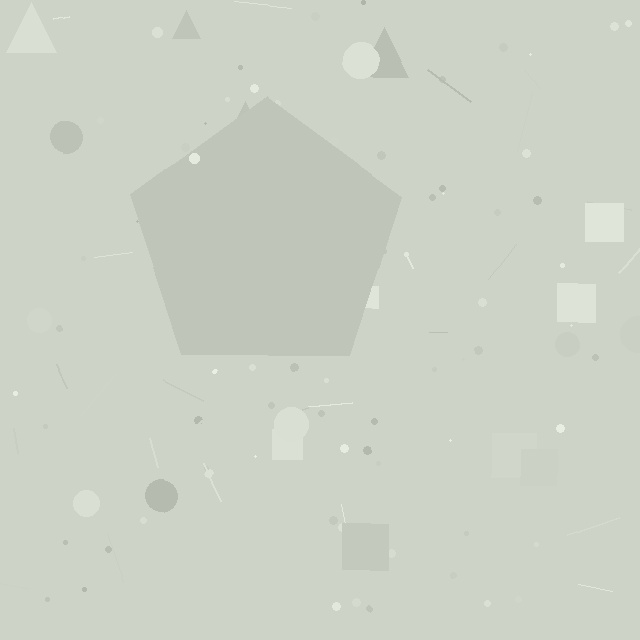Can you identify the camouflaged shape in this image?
The camouflaged shape is a pentagon.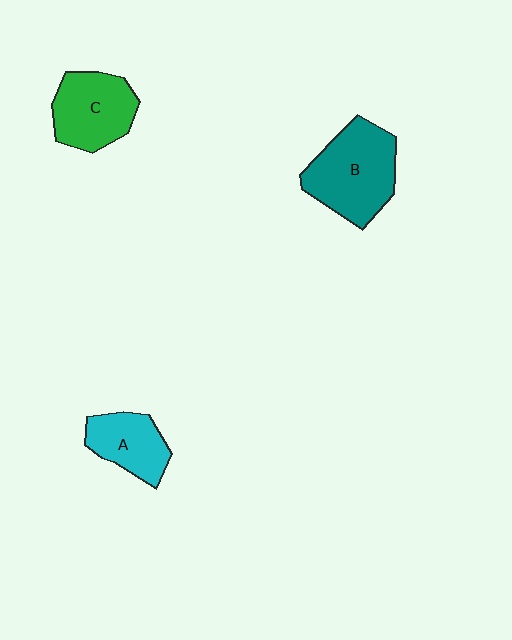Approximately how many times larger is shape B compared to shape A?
Approximately 1.6 times.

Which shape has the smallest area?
Shape A (cyan).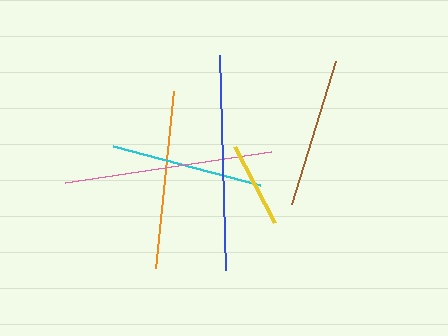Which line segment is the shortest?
The yellow line is the shortest at approximately 86 pixels.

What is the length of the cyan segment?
The cyan segment is approximately 153 pixels long.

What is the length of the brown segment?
The brown segment is approximately 150 pixels long.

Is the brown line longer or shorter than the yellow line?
The brown line is longer than the yellow line.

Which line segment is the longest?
The blue line is the longest at approximately 215 pixels.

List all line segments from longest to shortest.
From longest to shortest: blue, pink, orange, cyan, brown, yellow.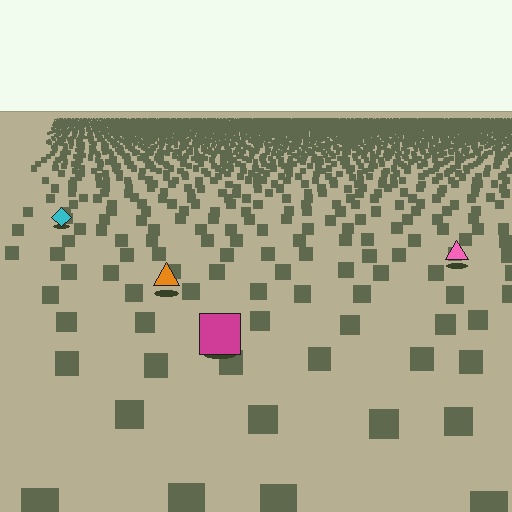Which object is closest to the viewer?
The magenta square is closest. The texture marks near it are larger and more spread out.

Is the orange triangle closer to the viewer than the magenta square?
No. The magenta square is closer — you can tell from the texture gradient: the ground texture is coarser near it.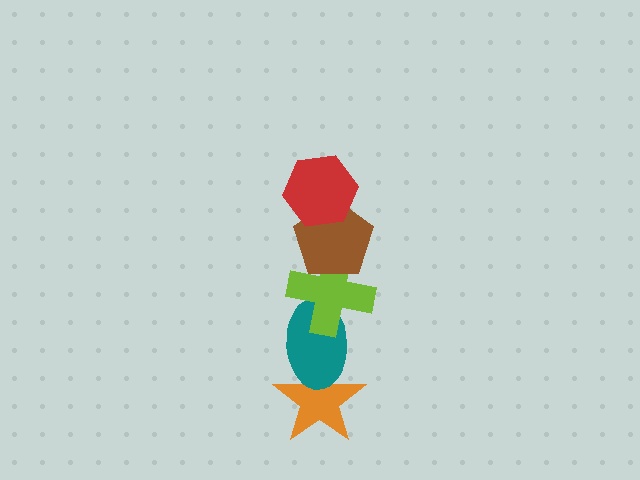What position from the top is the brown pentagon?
The brown pentagon is 2nd from the top.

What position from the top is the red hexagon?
The red hexagon is 1st from the top.